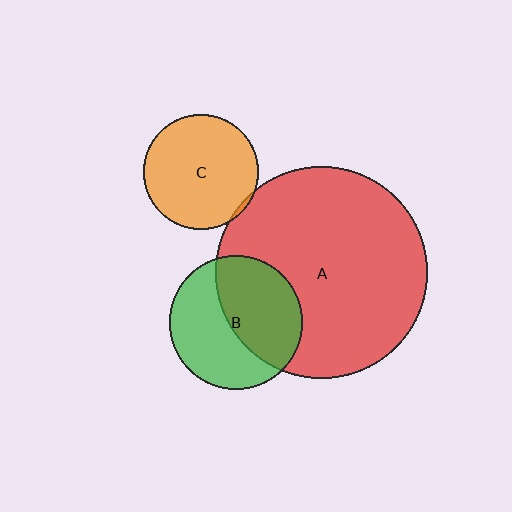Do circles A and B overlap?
Yes.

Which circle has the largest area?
Circle A (red).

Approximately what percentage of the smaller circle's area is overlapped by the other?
Approximately 50%.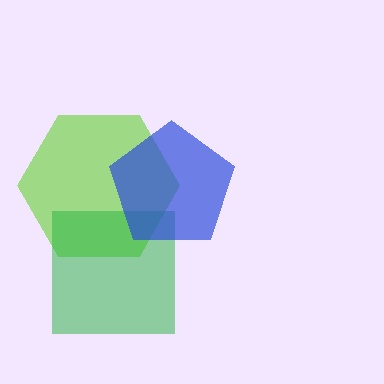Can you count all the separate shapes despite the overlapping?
Yes, there are 3 separate shapes.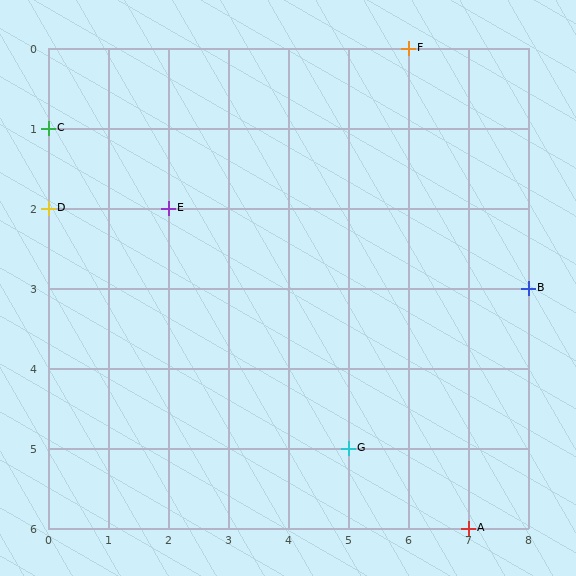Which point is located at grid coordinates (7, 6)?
Point A is at (7, 6).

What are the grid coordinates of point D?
Point D is at grid coordinates (0, 2).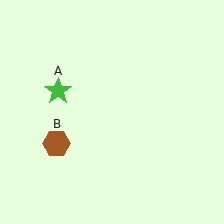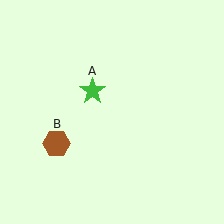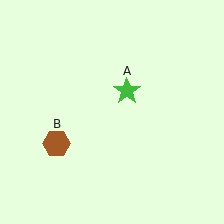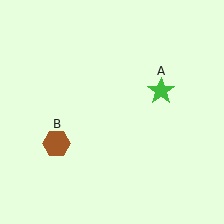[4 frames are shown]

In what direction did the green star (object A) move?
The green star (object A) moved right.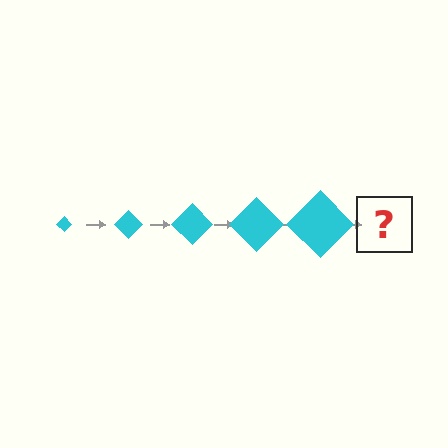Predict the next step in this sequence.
The next step is a cyan diamond, larger than the previous one.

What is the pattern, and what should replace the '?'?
The pattern is that the diamond gets progressively larger each step. The '?' should be a cyan diamond, larger than the previous one.